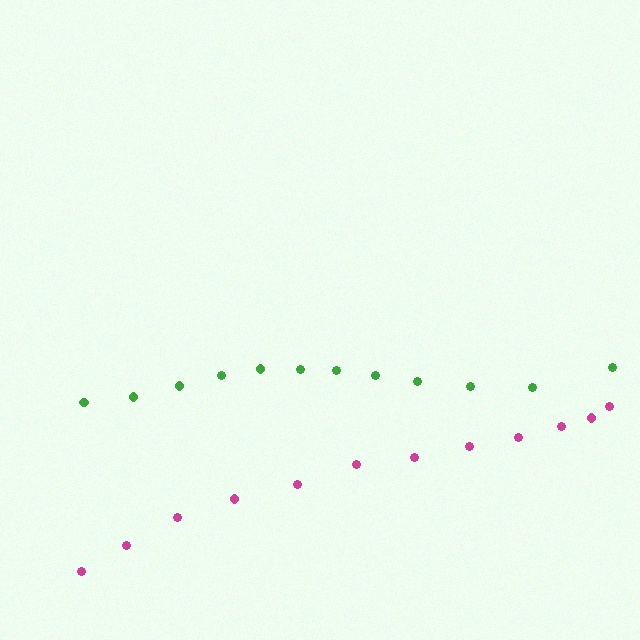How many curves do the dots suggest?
There are 2 distinct paths.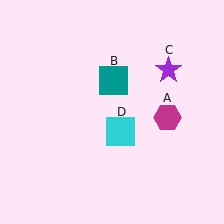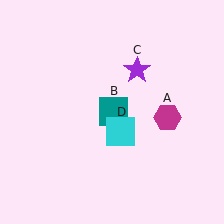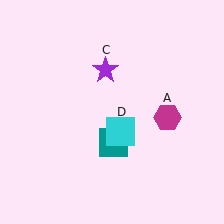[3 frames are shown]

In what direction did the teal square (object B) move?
The teal square (object B) moved down.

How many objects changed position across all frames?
2 objects changed position: teal square (object B), purple star (object C).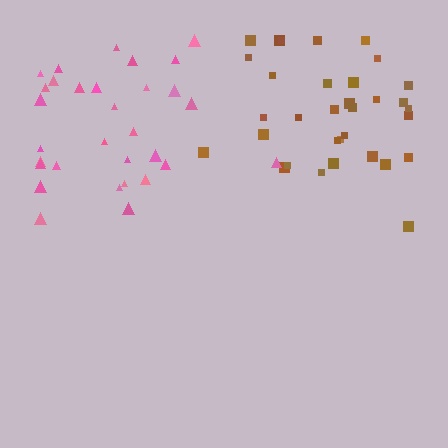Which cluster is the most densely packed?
Pink.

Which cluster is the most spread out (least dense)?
Brown.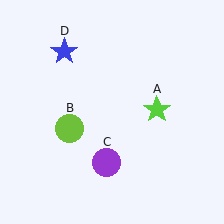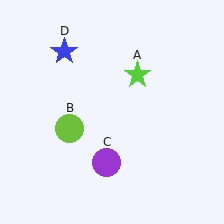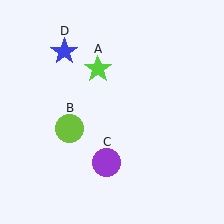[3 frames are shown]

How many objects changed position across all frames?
1 object changed position: lime star (object A).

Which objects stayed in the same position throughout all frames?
Lime circle (object B) and purple circle (object C) and blue star (object D) remained stationary.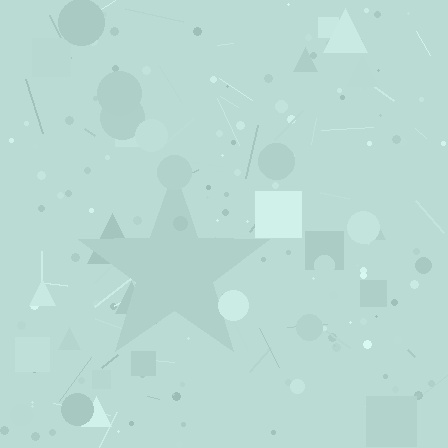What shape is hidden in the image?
A star is hidden in the image.